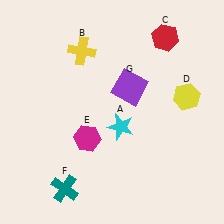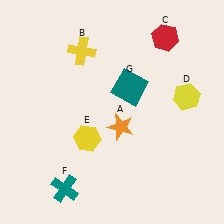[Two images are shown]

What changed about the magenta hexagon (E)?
In Image 1, E is magenta. In Image 2, it changed to yellow.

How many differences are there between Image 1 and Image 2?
There are 3 differences between the two images.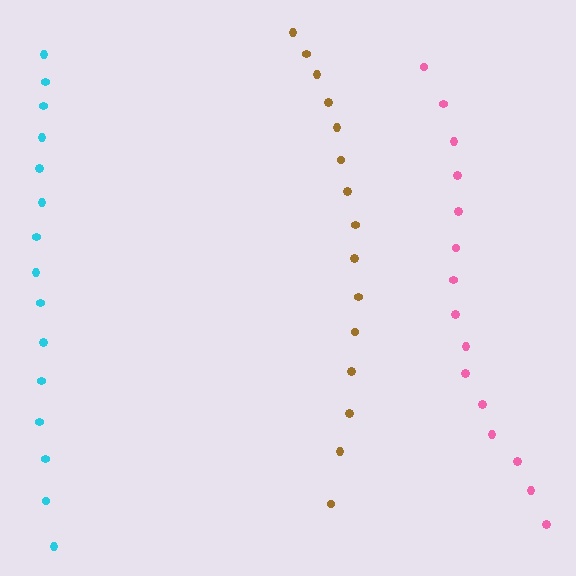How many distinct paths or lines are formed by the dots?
There are 3 distinct paths.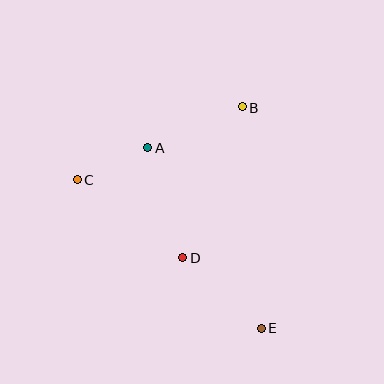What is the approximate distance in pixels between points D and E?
The distance between D and E is approximately 106 pixels.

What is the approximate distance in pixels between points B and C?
The distance between B and C is approximately 181 pixels.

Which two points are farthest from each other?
Points C and E are farthest from each other.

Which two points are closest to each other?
Points A and C are closest to each other.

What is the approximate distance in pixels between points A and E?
The distance between A and E is approximately 213 pixels.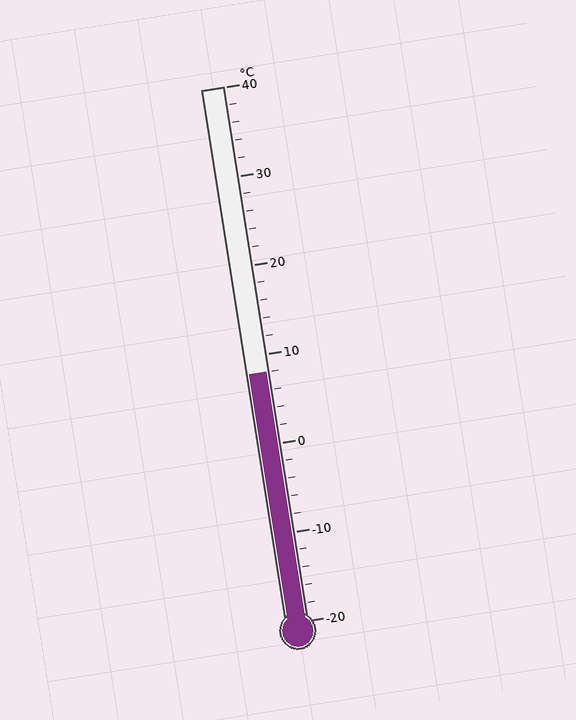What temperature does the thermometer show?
The thermometer shows approximately 8°C.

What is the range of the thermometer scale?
The thermometer scale ranges from -20°C to 40°C.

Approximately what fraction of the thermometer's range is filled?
The thermometer is filled to approximately 45% of its range.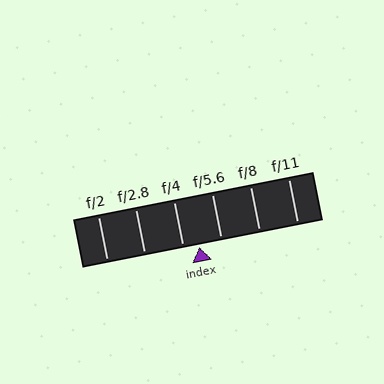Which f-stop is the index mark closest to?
The index mark is closest to f/4.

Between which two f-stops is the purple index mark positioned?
The index mark is between f/4 and f/5.6.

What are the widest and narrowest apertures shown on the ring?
The widest aperture shown is f/2 and the narrowest is f/11.